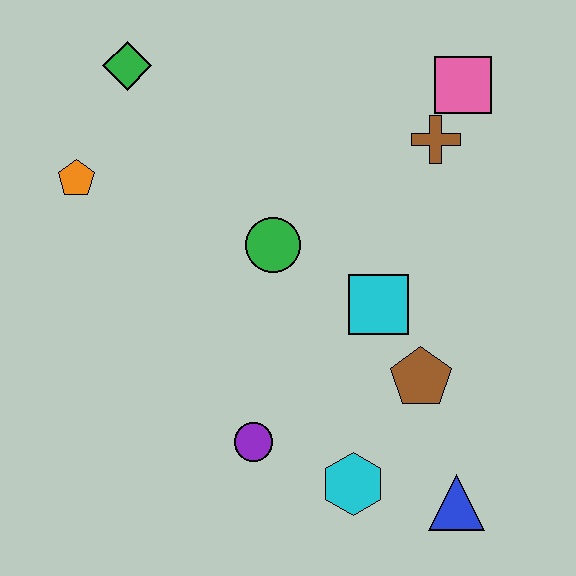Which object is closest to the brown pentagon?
The cyan square is closest to the brown pentagon.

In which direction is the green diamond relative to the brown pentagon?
The green diamond is above the brown pentagon.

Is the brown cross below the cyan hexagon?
No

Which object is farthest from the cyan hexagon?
The green diamond is farthest from the cyan hexagon.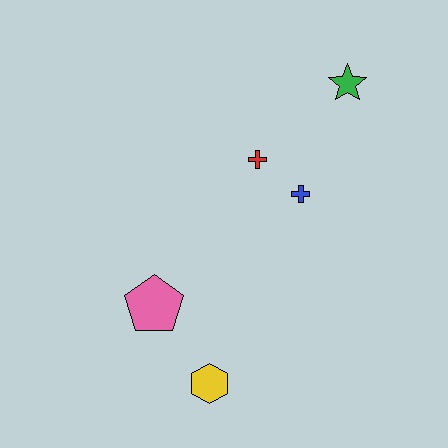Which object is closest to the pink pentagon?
The yellow hexagon is closest to the pink pentagon.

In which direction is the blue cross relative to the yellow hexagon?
The blue cross is above the yellow hexagon.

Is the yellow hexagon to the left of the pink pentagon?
No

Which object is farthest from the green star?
The yellow hexagon is farthest from the green star.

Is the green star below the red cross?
No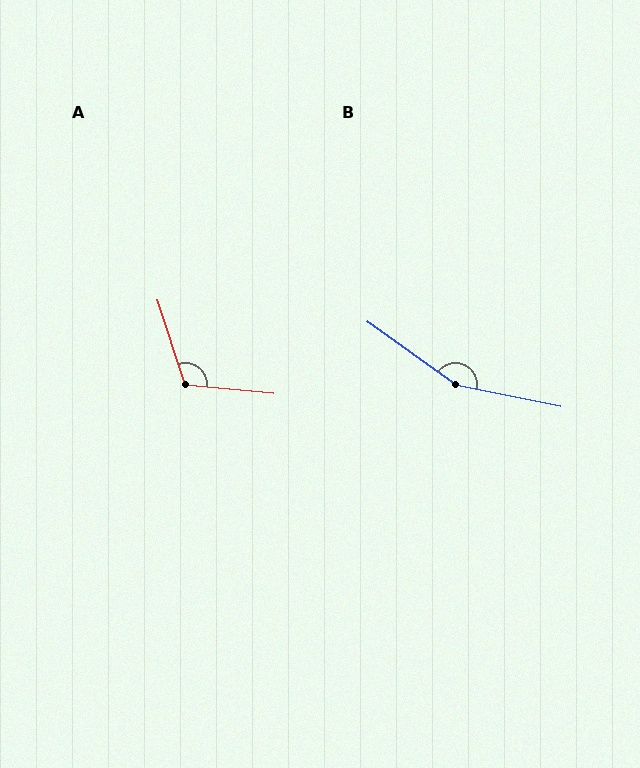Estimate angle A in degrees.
Approximately 113 degrees.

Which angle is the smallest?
A, at approximately 113 degrees.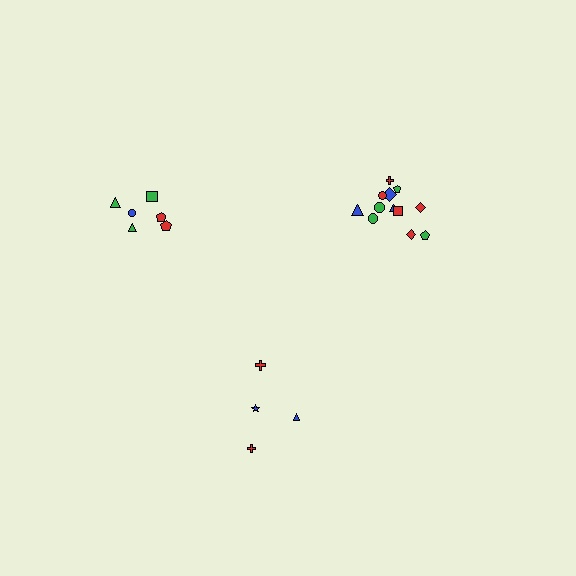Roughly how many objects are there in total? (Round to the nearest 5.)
Roughly 20 objects in total.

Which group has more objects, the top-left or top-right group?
The top-right group.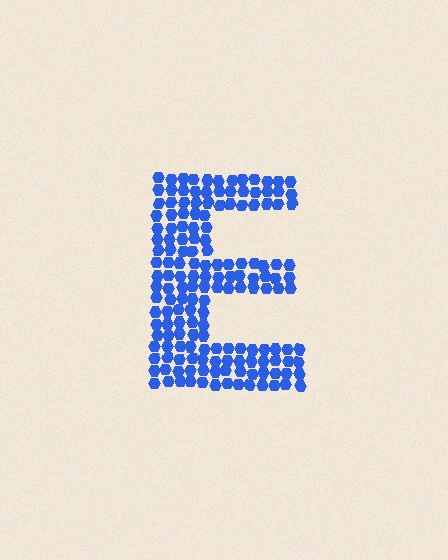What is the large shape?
The large shape is the letter E.